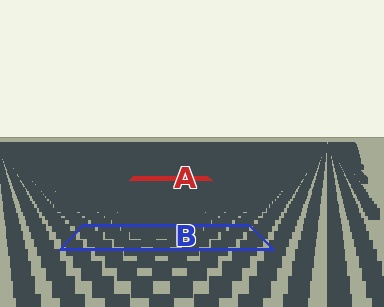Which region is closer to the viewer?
Region B is closer. The texture elements there are larger and more spread out.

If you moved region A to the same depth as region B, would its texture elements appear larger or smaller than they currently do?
They would appear larger. At a closer depth, the same texture elements are projected at a bigger on-screen size.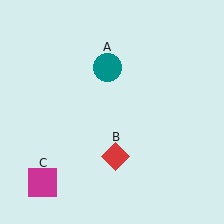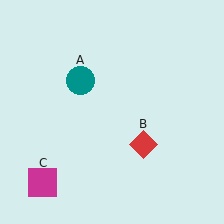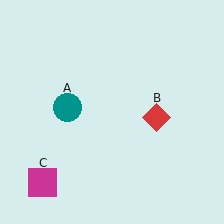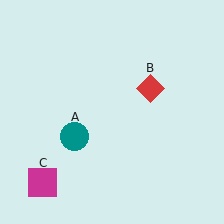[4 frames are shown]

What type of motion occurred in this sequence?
The teal circle (object A), red diamond (object B) rotated counterclockwise around the center of the scene.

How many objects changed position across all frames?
2 objects changed position: teal circle (object A), red diamond (object B).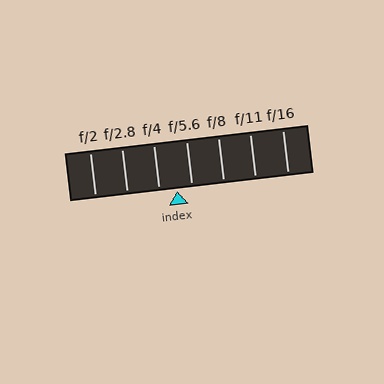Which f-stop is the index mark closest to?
The index mark is closest to f/5.6.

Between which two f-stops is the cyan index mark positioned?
The index mark is between f/4 and f/5.6.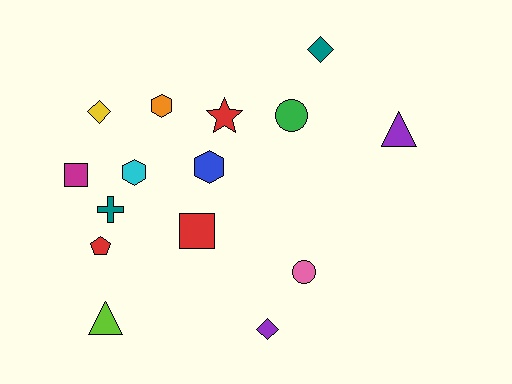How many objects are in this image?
There are 15 objects.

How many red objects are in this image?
There are 3 red objects.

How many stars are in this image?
There is 1 star.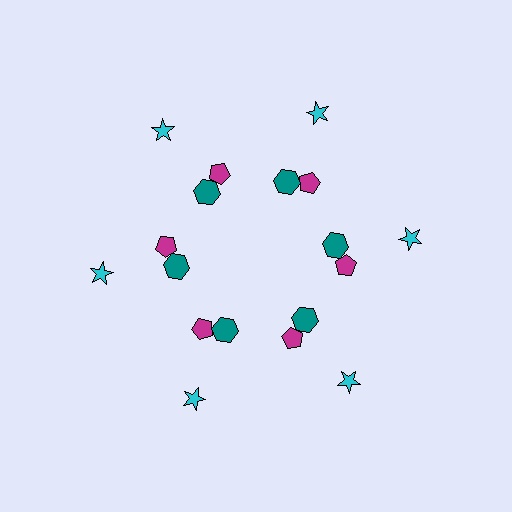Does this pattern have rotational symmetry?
Yes, this pattern has 6-fold rotational symmetry. It looks the same after rotating 60 degrees around the center.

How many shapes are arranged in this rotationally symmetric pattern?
There are 18 shapes, arranged in 6 groups of 3.